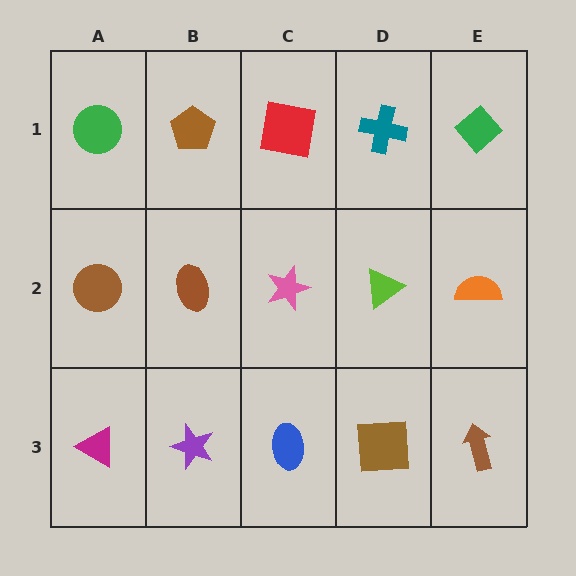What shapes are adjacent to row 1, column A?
A brown circle (row 2, column A), a brown pentagon (row 1, column B).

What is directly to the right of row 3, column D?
A brown arrow.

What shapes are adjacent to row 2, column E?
A green diamond (row 1, column E), a brown arrow (row 3, column E), a lime triangle (row 2, column D).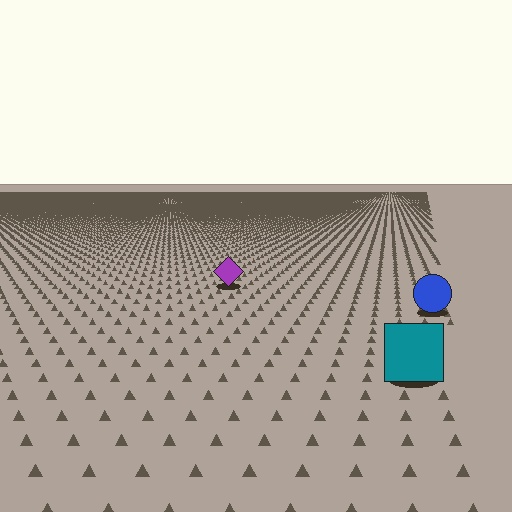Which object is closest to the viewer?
The teal square is closest. The texture marks near it are larger and more spread out.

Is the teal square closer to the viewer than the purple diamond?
Yes. The teal square is closer — you can tell from the texture gradient: the ground texture is coarser near it.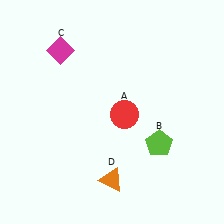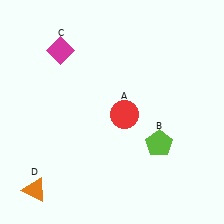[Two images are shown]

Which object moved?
The orange triangle (D) moved left.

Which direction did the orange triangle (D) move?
The orange triangle (D) moved left.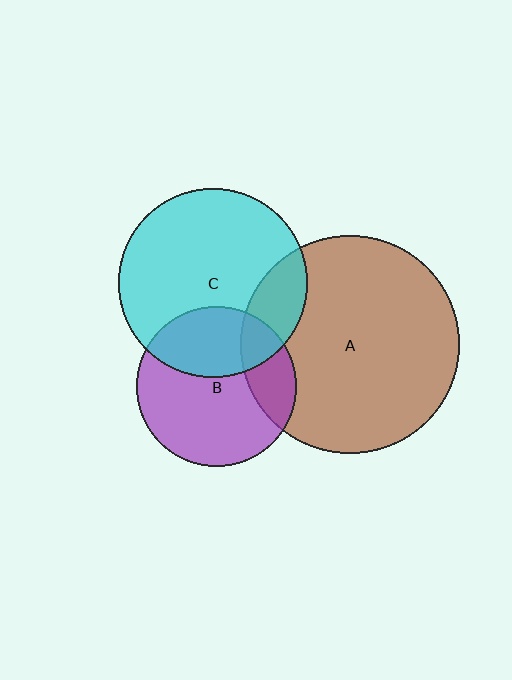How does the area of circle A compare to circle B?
Approximately 1.9 times.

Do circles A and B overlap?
Yes.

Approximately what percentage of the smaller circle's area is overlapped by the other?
Approximately 20%.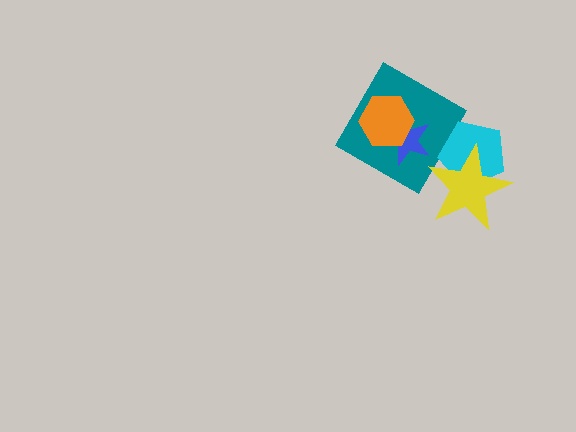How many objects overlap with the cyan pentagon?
1 object overlaps with the cyan pentagon.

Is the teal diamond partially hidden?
Yes, it is partially covered by another shape.